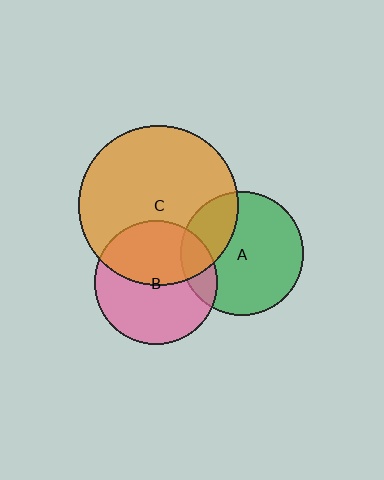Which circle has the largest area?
Circle C (orange).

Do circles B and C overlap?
Yes.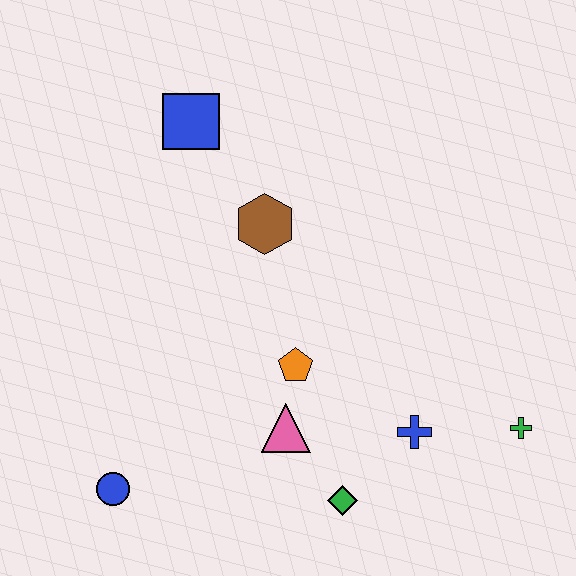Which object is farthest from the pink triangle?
The blue square is farthest from the pink triangle.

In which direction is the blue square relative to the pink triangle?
The blue square is above the pink triangle.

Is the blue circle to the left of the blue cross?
Yes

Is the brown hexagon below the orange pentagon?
No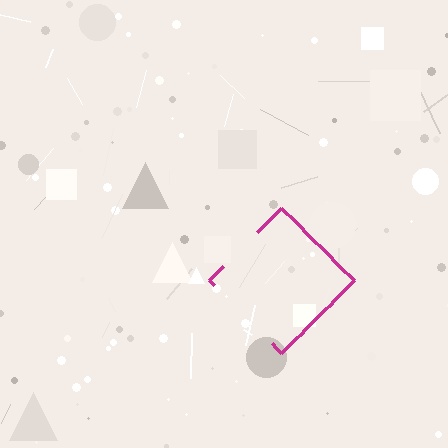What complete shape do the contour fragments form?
The contour fragments form a diamond.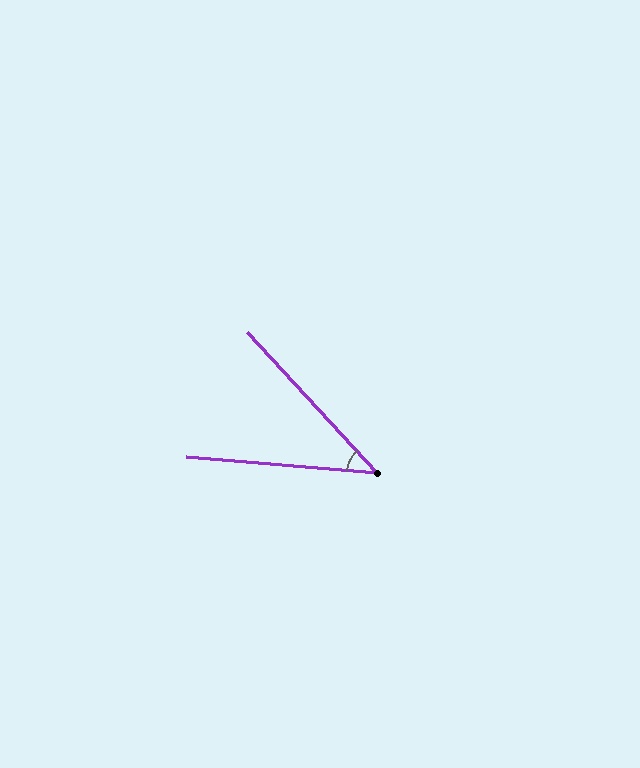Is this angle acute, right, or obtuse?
It is acute.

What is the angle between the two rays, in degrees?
Approximately 42 degrees.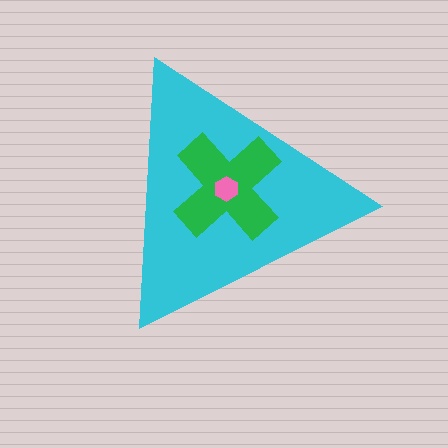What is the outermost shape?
The cyan triangle.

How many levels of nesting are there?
3.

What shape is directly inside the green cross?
The pink hexagon.